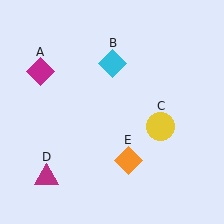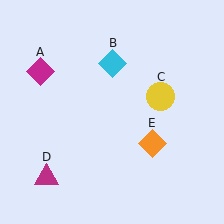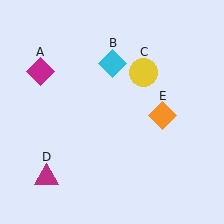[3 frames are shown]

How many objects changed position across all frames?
2 objects changed position: yellow circle (object C), orange diamond (object E).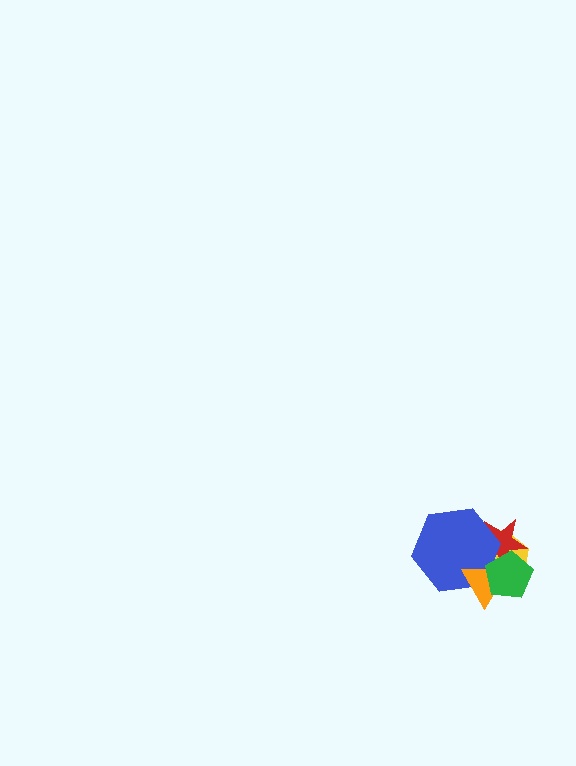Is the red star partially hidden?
Yes, it is partially covered by another shape.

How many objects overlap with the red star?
4 objects overlap with the red star.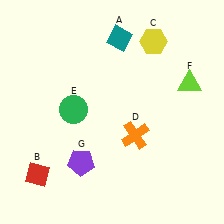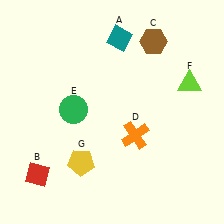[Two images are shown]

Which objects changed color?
C changed from yellow to brown. G changed from purple to yellow.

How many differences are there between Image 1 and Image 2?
There are 2 differences between the two images.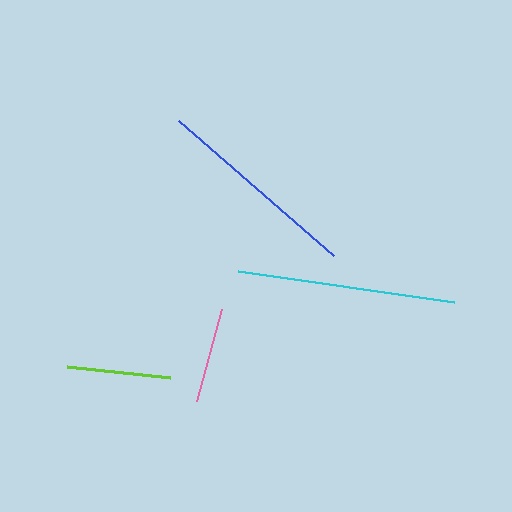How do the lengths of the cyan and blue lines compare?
The cyan and blue lines are approximately the same length.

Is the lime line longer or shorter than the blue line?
The blue line is longer than the lime line.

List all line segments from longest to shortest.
From longest to shortest: cyan, blue, lime, pink.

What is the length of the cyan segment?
The cyan segment is approximately 218 pixels long.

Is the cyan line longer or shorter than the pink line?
The cyan line is longer than the pink line.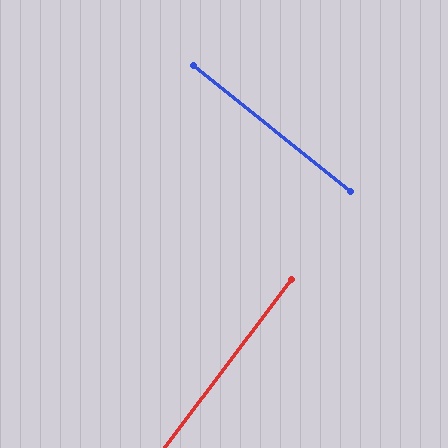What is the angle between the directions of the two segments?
Approximately 88 degrees.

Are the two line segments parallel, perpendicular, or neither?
Perpendicular — they meet at approximately 88°.